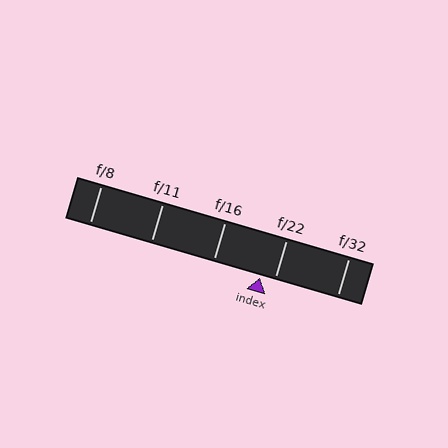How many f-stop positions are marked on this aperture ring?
There are 5 f-stop positions marked.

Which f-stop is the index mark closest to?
The index mark is closest to f/22.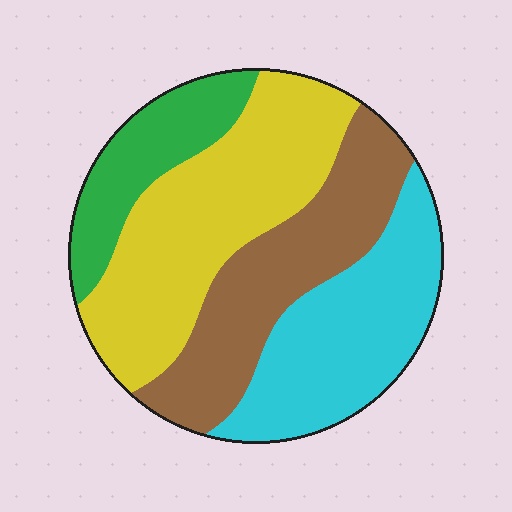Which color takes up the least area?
Green, at roughly 15%.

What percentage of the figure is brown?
Brown takes up between a quarter and a half of the figure.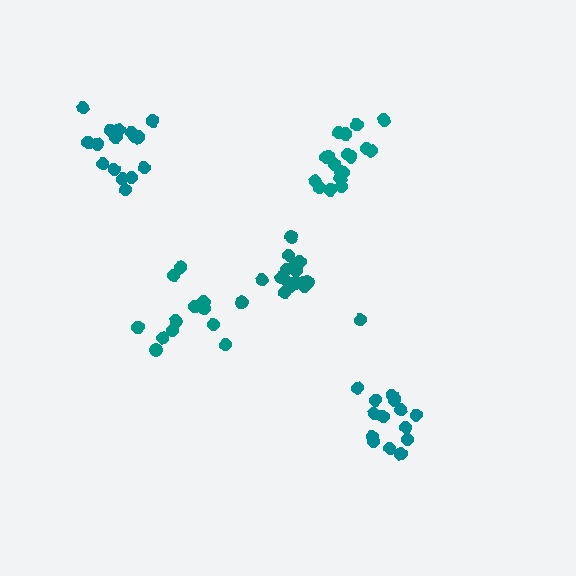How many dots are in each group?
Group 1: 16 dots, Group 2: 18 dots, Group 3: 14 dots, Group 4: 18 dots, Group 5: 12 dots (78 total).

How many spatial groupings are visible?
There are 5 spatial groupings.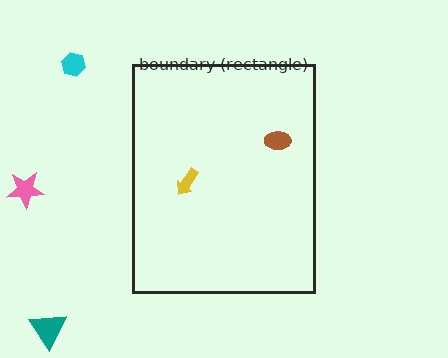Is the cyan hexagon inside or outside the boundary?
Outside.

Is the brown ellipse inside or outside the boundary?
Inside.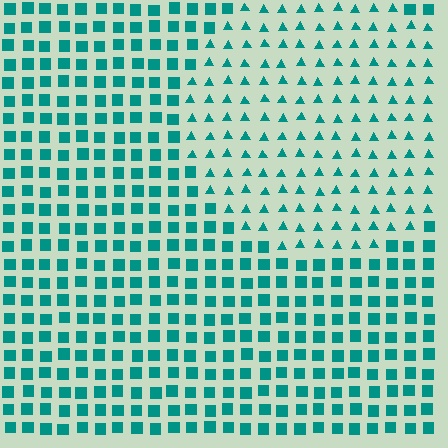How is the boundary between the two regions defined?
The boundary is defined by a change in element shape: triangles inside vs. squares outside. All elements share the same color and spacing.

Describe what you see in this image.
The image is filled with small teal elements arranged in a uniform grid. A circle-shaped region contains triangles, while the surrounding area contains squares. The boundary is defined purely by the change in element shape.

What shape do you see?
I see a circle.